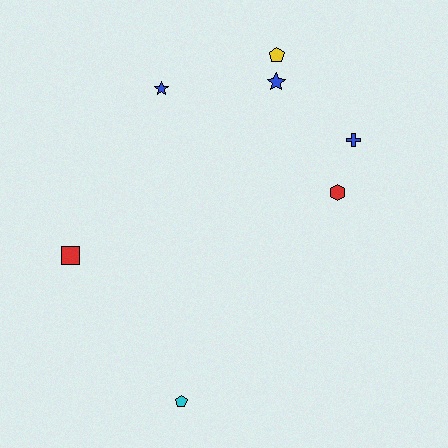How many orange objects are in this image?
There are no orange objects.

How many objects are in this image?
There are 7 objects.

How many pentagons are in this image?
There are 2 pentagons.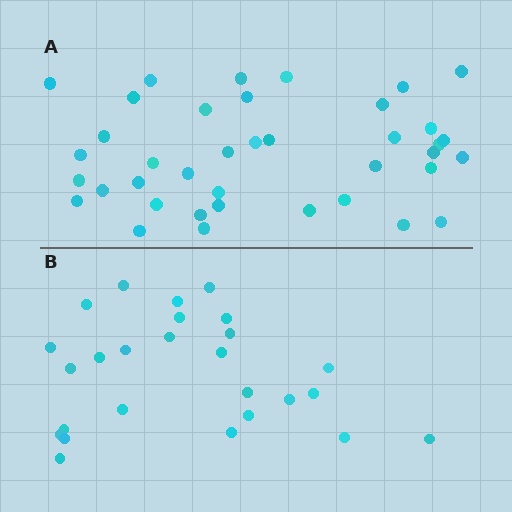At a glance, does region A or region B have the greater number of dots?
Region A (the top region) has more dots.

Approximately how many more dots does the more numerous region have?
Region A has approximately 15 more dots than region B.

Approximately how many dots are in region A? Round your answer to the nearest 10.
About 40 dots. (The exact count is 39, which rounds to 40.)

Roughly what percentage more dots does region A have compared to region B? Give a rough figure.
About 50% more.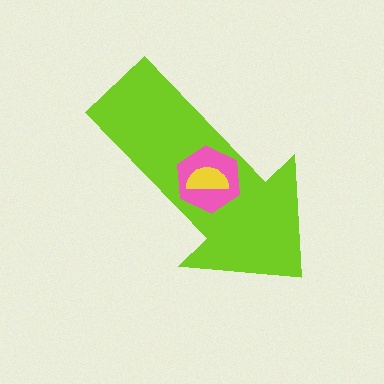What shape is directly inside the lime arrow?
The pink hexagon.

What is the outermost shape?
The lime arrow.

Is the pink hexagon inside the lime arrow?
Yes.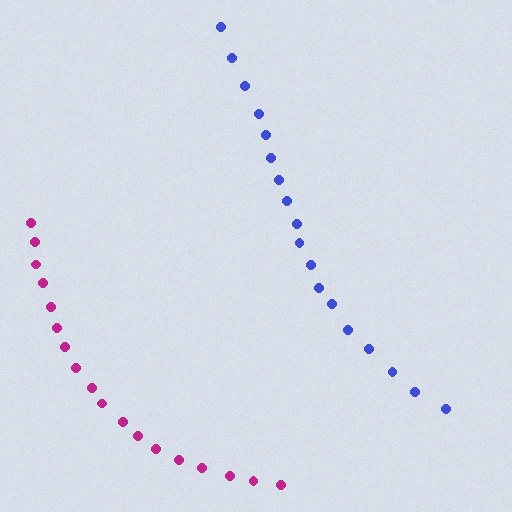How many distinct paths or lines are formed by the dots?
There are 2 distinct paths.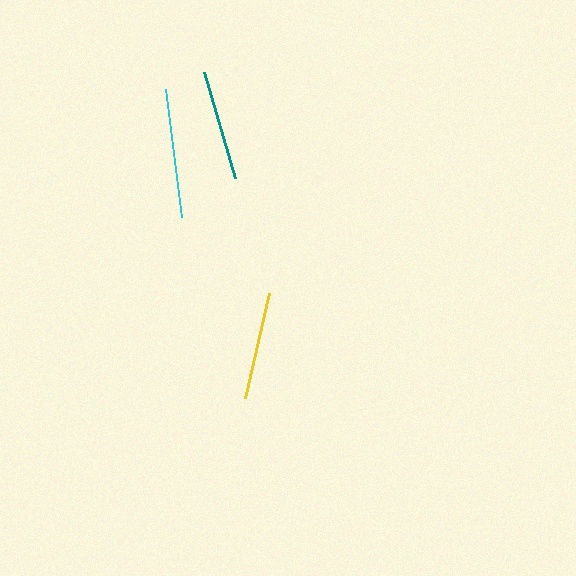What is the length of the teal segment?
The teal segment is approximately 110 pixels long.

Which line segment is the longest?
The cyan line is the longest at approximately 129 pixels.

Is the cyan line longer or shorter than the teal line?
The cyan line is longer than the teal line.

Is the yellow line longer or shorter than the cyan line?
The cyan line is longer than the yellow line.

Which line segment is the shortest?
The yellow line is the shortest at approximately 107 pixels.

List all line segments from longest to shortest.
From longest to shortest: cyan, teal, yellow.